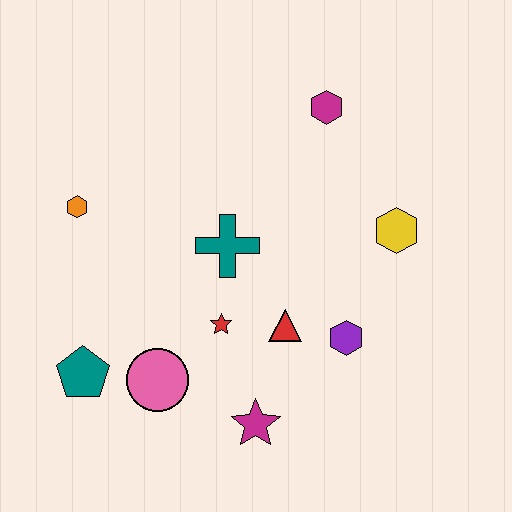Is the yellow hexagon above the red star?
Yes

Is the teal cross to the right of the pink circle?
Yes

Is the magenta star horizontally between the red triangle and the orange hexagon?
Yes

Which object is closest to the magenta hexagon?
The yellow hexagon is closest to the magenta hexagon.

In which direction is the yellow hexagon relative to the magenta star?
The yellow hexagon is above the magenta star.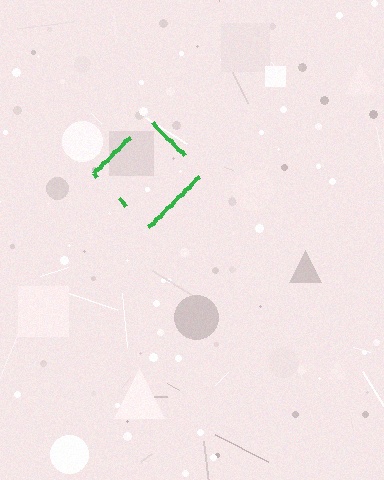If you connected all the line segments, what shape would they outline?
They would outline a diamond.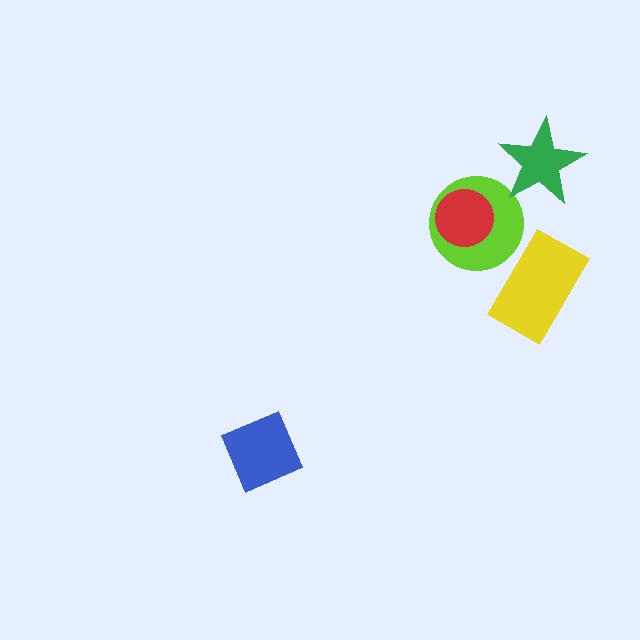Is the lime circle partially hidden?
Yes, it is partially covered by another shape.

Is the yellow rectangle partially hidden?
No, no other shape covers it.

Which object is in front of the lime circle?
The red circle is in front of the lime circle.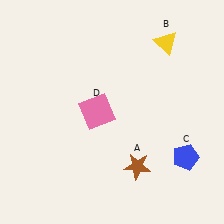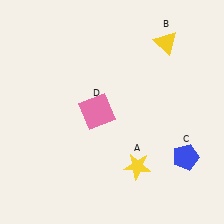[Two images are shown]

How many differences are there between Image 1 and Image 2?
There is 1 difference between the two images.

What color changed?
The star (A) changed from brown in Image 1 to yellow in Image 2.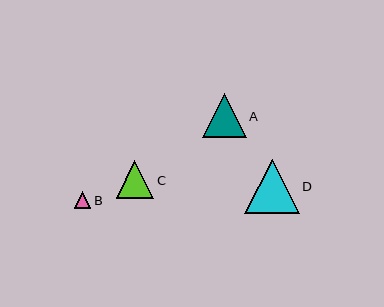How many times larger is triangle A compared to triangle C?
Triangle A is approximately 1.2 times the size of triangle C.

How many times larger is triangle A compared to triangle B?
Triangle A is approximately 2.6 times the size of triangle B.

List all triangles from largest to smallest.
From largest to smallest: D, A, C, B.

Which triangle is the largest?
Triangle D is the largest with a size of approximately 54 pixels.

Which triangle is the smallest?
Triangle B is the smallest with a size of approximately 17 pixels.